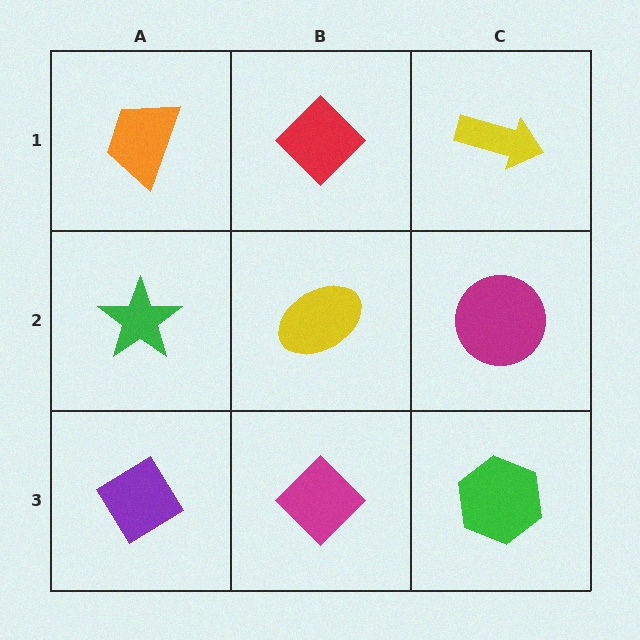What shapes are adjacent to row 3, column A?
A green star (row 2, column A), a magenta diamond (row 3, column B).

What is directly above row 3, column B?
A yellow ellipse.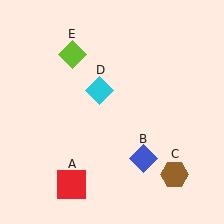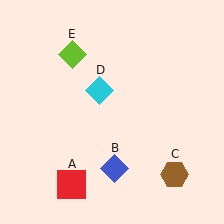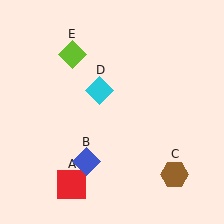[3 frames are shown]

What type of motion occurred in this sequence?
The blue diamond (object B) rotated clockwise around the center of the scene.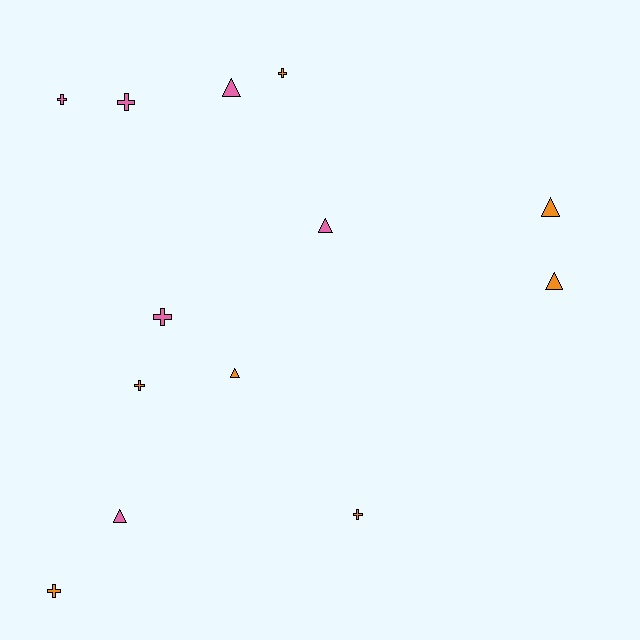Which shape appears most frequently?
Cross, with 7 objects.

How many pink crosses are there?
There are 3 pink crosses.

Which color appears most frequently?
Orange, with 7 objects.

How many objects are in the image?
There are 13 objects.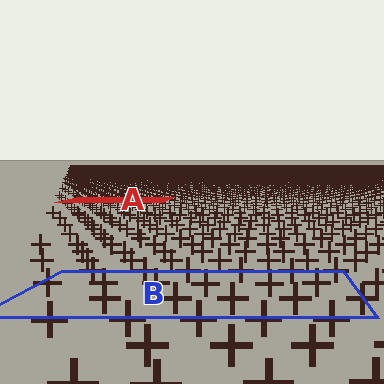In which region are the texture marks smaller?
The texture marks are smaller in region A, because it is farther away.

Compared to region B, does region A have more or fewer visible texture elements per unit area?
Region A has more texture elements per unit area — they are packed more densely because it is farther away.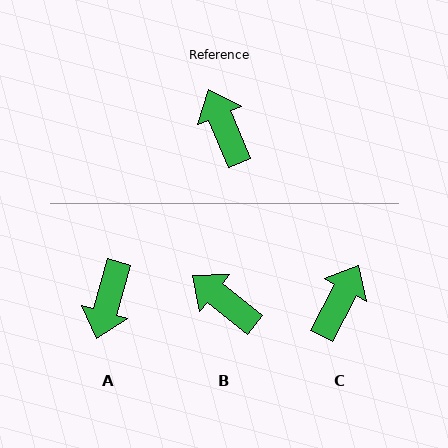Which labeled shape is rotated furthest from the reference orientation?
A, about 141 degrees away.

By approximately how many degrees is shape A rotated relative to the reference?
Approximately 141 degrees counter-clockwise.